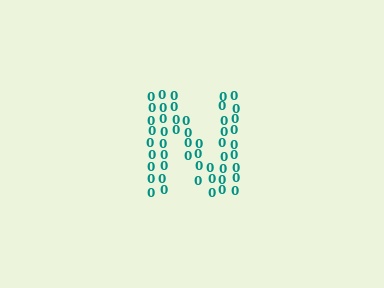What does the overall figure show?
The overall figure shows the letter N.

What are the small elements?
The small elements are digit 0's.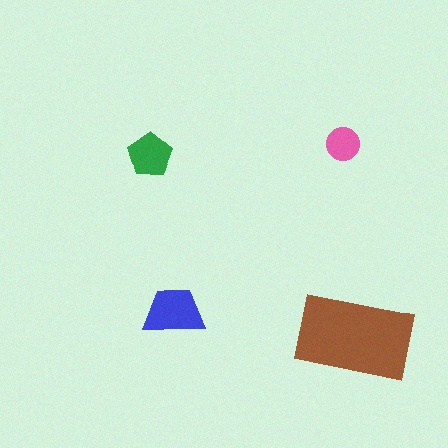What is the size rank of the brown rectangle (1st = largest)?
1st.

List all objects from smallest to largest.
The pink circle, the green pentagon, the blue trapezoid, the brown rectangle.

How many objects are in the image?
There are 4 objects in the image.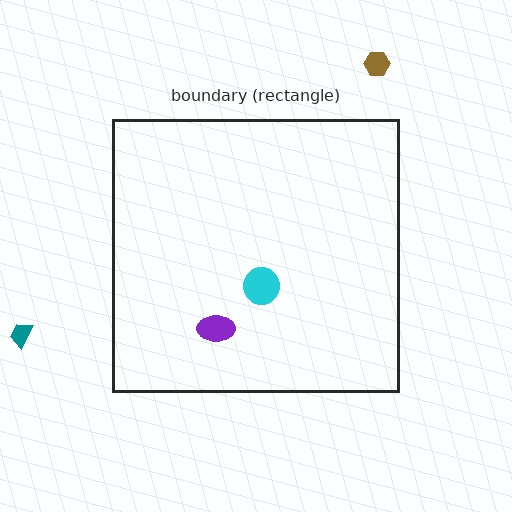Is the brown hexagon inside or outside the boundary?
Outside.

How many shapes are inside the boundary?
2 inside, 2 outside.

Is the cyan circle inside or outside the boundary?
Inside.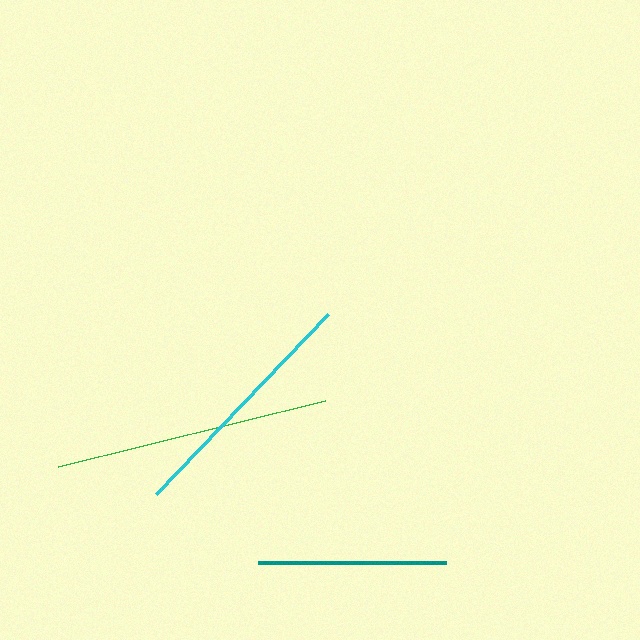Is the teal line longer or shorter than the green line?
The green line is longer than the teal line.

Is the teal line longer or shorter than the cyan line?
The cyan line is longer than the teal line.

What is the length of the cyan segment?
The cyan segment is approximately 249 pixels long.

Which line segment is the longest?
The green line is the longest at approximately 275 pixels.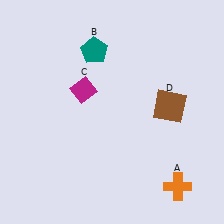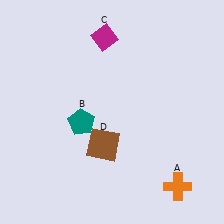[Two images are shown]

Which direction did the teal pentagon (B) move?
The teal pentagon (B) moved down.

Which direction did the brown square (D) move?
The brown square (D) moved left.